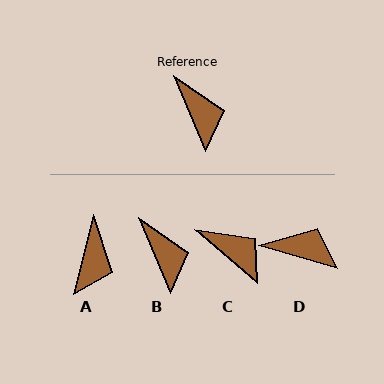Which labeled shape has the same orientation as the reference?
B.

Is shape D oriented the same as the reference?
No, it is off by about 51 degrees.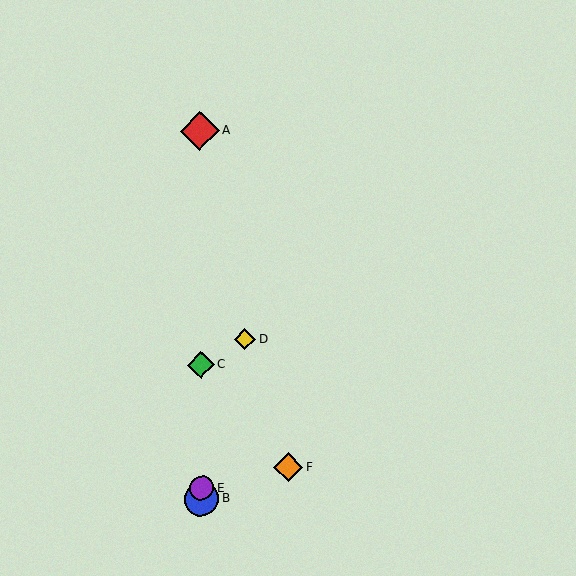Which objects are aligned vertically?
Objects A, B, C, E are aligned vertically.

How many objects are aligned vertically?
4 objects (A, B, C, E) are aligned vertically.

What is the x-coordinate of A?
Object A is at x≈200.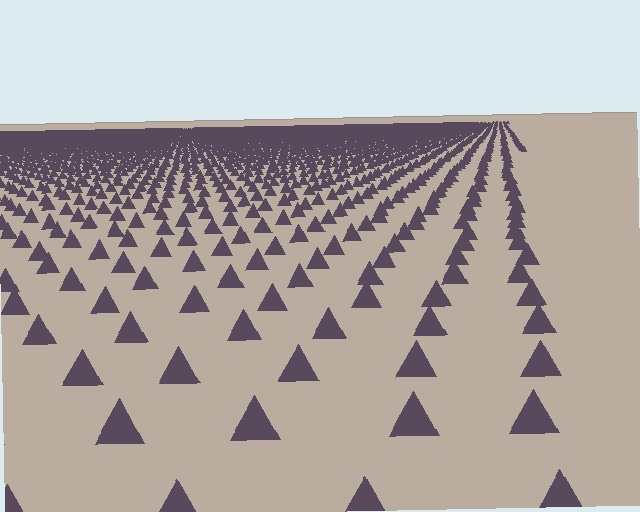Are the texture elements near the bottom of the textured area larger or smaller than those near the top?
Larger. Near the bottom, elements are closer to the viewer and appear at a bigger on-screen size.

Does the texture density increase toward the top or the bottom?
Density increases toward the top.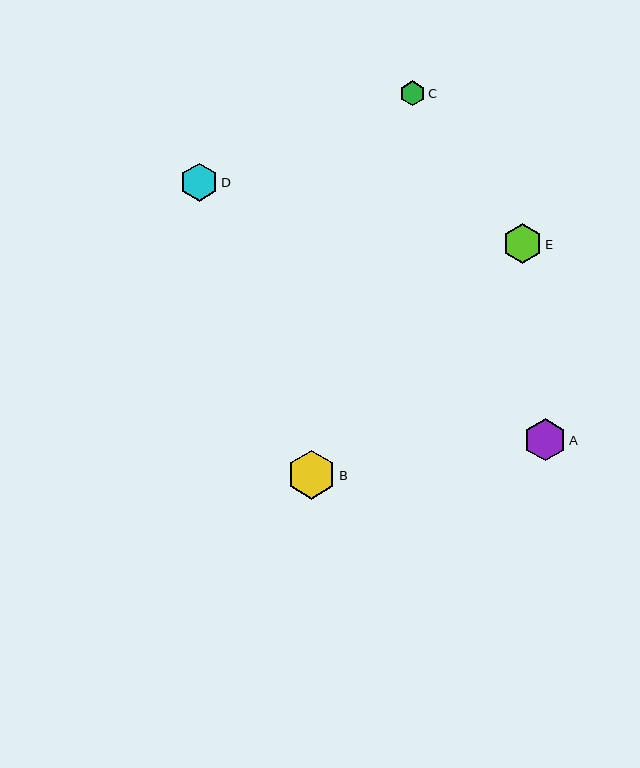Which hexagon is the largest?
Hexagon B is the largest with a size of approximately 49 pixels.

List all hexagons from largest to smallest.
From largest to smallest: B, A, E, D, C.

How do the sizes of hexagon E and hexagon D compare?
Hexagon E and hexagon D are approximately the same size.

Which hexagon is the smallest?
Hexagon C is the smallest with a size of approximately 25 pixels.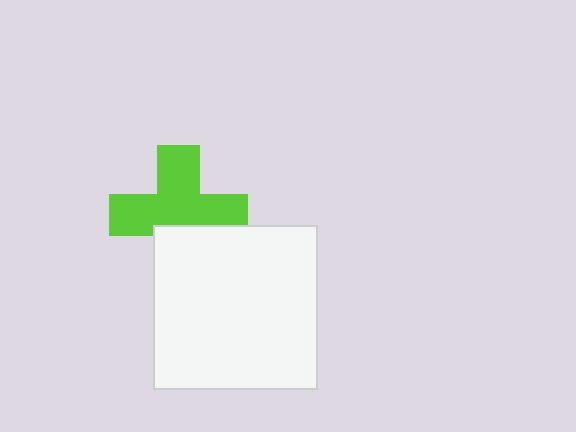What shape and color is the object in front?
The object in front is a white square.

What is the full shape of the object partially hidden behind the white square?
The partially hidden object is a lime cross.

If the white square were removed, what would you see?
You would see the complete lime cross.